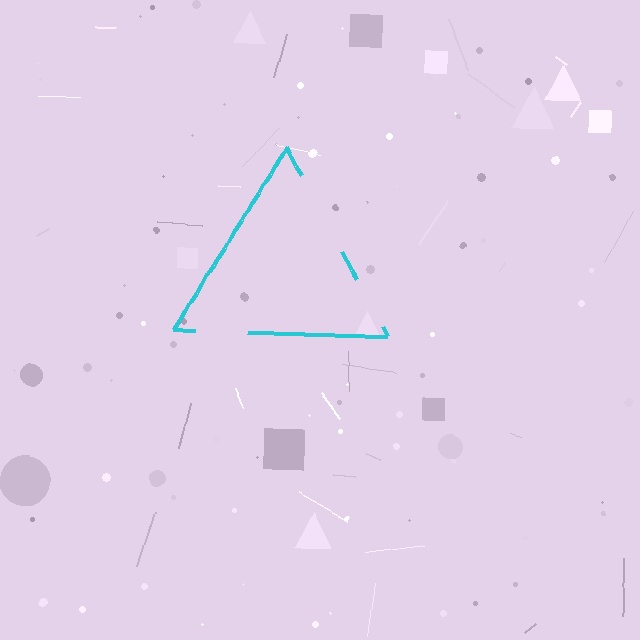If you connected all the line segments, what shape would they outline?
They would outline a triangle.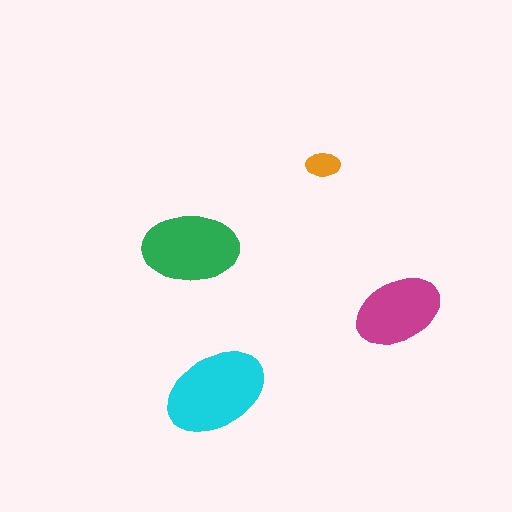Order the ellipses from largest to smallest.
the cyan one, the green one, the magenta one, the orange one.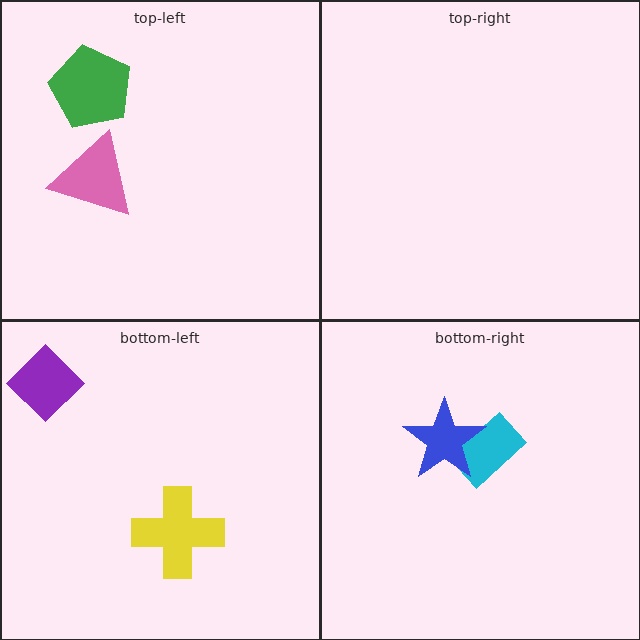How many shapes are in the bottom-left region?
2.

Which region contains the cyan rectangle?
The bottom-right region.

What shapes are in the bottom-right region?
The cyan rectangle, the blue star.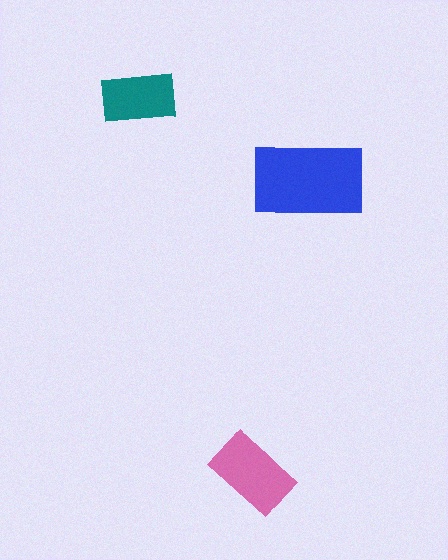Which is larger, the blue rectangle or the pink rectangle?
The blue one.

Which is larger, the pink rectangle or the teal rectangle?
The pink one.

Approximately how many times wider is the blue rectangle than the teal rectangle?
About 1.5 times wider.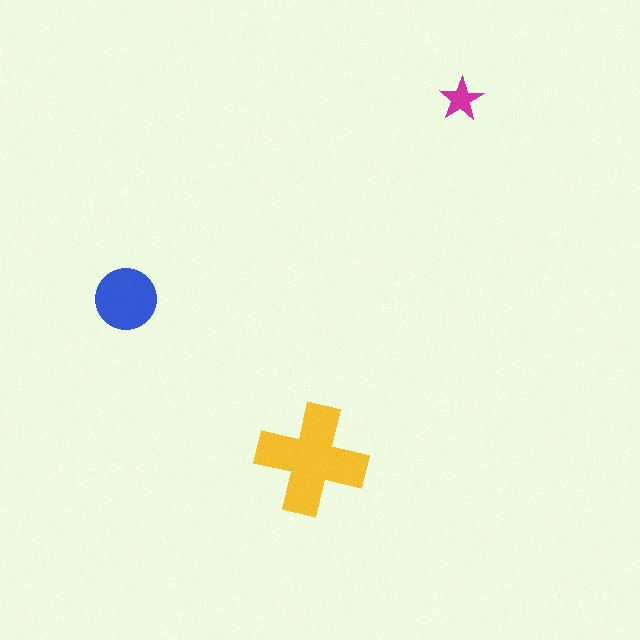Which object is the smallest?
The magenta star.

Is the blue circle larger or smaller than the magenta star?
Larger.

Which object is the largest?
The yellow cross.